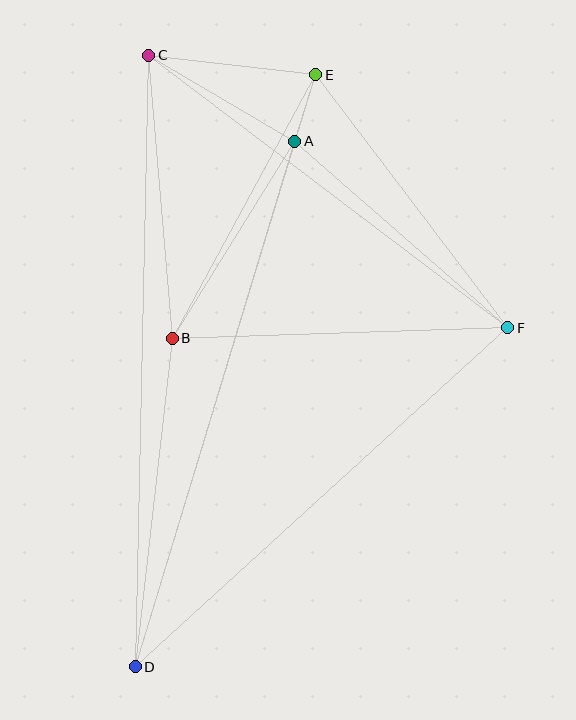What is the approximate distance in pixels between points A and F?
The distance between A and F is approximately 283 pixels.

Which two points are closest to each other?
Points A and E are closest to each other.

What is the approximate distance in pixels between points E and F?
The distance between E and F is approximately 318 pixels.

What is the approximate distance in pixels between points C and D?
The distance between C and D is approximately 612 pixels.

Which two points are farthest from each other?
Points D and E are farthest from each other.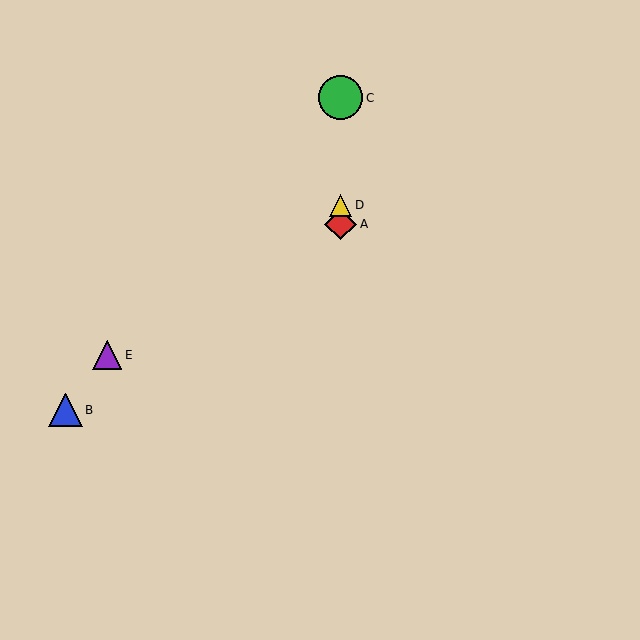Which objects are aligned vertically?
Objects A, C, D are aligned vertically.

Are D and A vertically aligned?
Yes, both are at x≈341.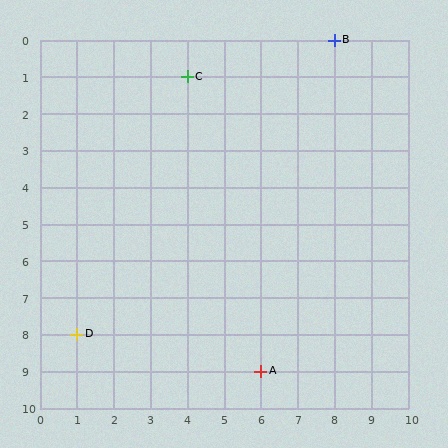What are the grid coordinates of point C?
Point C is at grid coordinates (4, 1).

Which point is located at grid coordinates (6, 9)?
Point A is at (6, 9).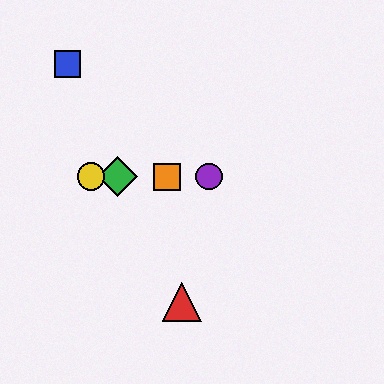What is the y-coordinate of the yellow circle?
The yellow circle is at y≈177.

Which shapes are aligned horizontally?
The green diamond, the yellow circle, the purple circle, the orange square are aligned horizontally.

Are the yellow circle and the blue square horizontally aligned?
No, the yellow circle is at y≈177 and the blue square is at y≈64.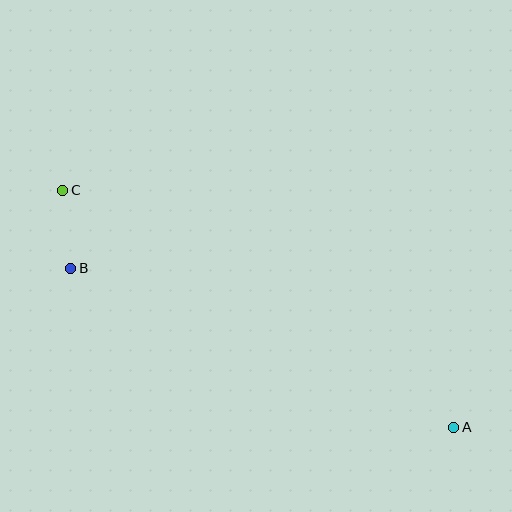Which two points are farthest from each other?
Points A and C are farthest from each other.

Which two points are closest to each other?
Points B and C are closest to each other.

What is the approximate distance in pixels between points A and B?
The distance between A and B is approximately 415 pixels.